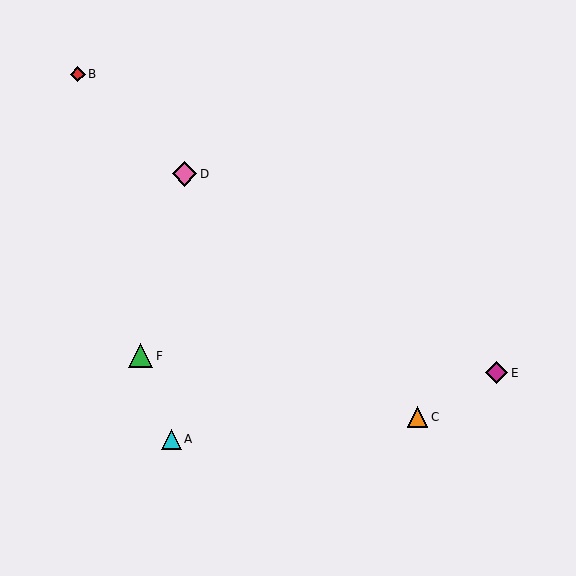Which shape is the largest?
The pink diamond (labeled D) is the largest.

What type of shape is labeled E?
Shape E is a magenta diamond.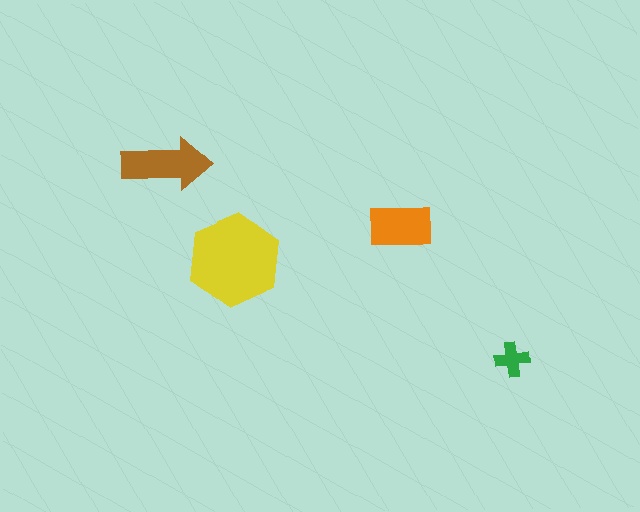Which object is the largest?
The yellow hexagon.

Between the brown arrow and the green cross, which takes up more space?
The brown arrow.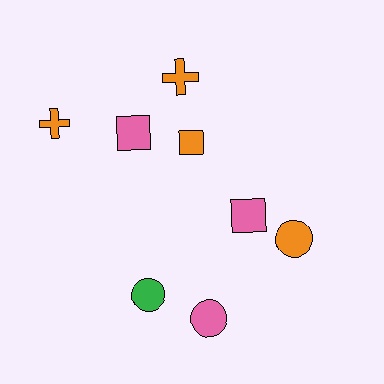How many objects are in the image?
There are 8 objects.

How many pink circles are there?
There is 1 pink circle.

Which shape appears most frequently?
Circle, with 3 objects.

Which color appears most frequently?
Orange, with 4 objects.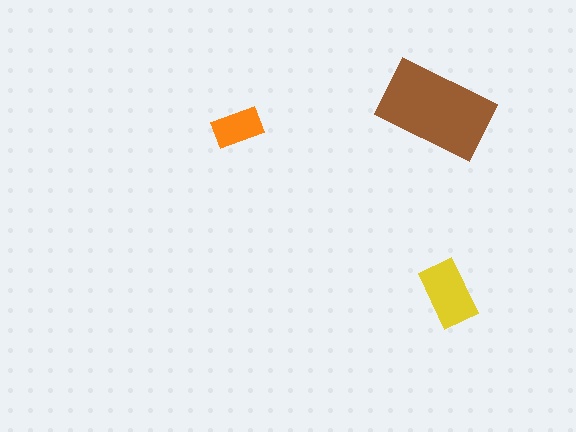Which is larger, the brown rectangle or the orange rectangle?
The brown one.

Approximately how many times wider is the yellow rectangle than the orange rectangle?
About 1.5 times wider.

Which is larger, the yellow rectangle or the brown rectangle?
The brown one.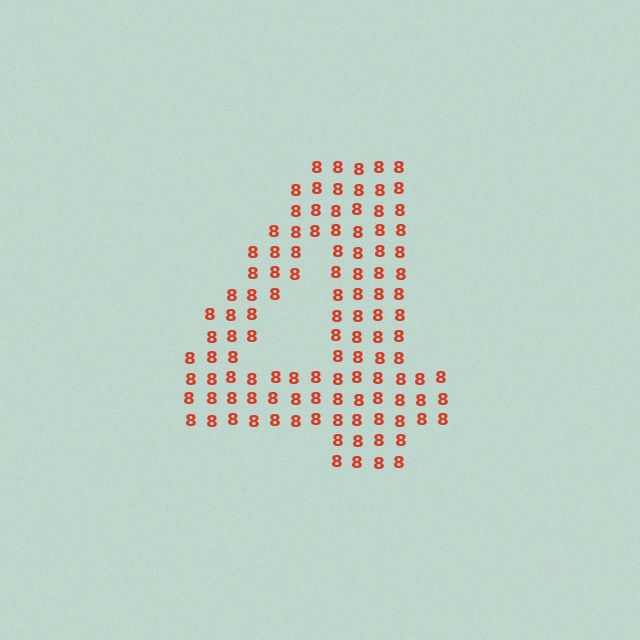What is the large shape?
The large shape is the digit 4.